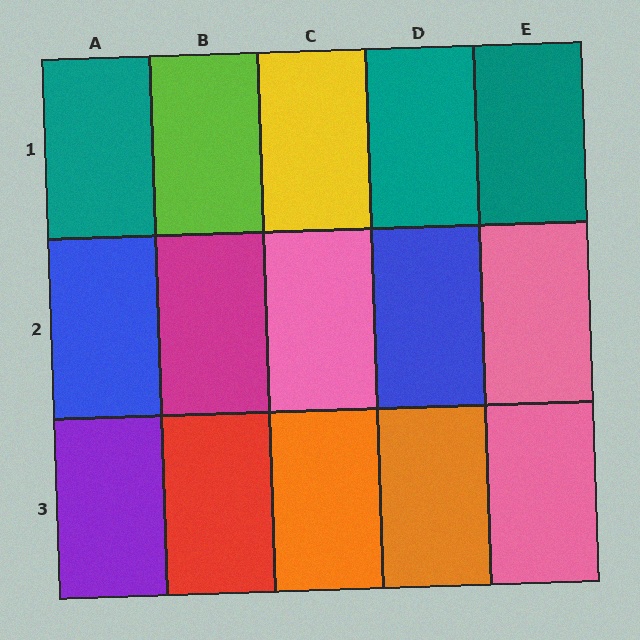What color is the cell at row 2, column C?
Pink.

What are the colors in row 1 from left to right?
Teal, lime, yellow, teal, teal.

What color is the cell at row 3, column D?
Orange.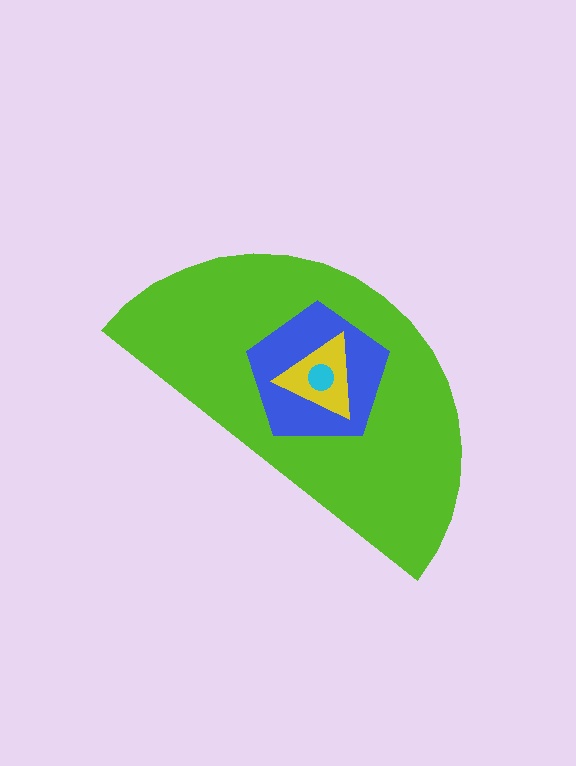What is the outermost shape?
The lime semicircle.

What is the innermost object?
The cyan circle.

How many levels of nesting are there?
4.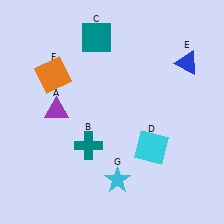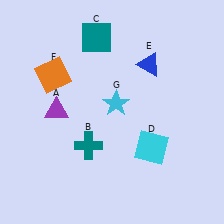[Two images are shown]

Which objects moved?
The objects that moved are: the blue triangle (E), the cyan star (G).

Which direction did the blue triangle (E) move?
The blue triangle (E) moved left.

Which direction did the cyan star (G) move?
The cyan star (G) moved up.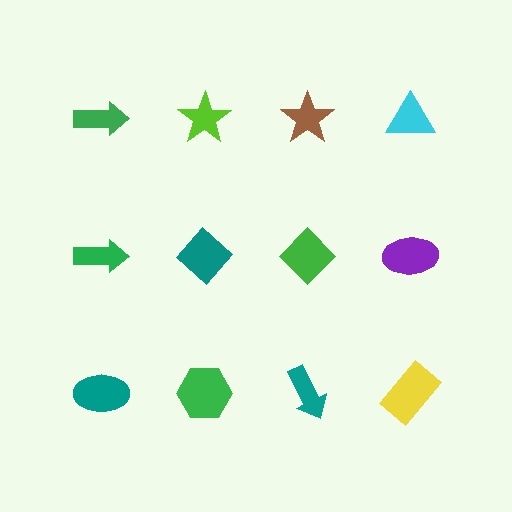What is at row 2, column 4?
A purple ellipse.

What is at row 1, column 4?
A cyan triangle.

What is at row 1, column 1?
A green arrow.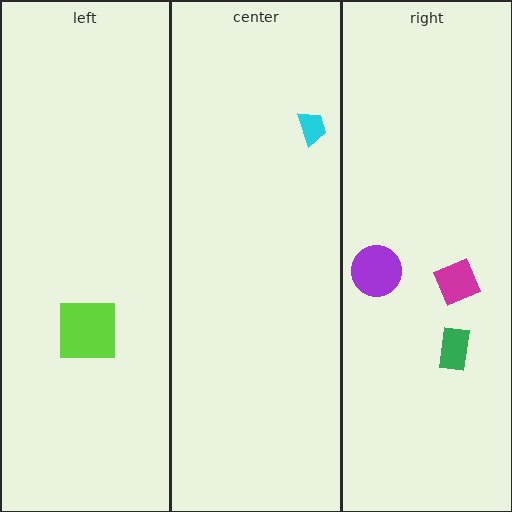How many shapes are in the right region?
3.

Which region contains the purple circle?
The right region.